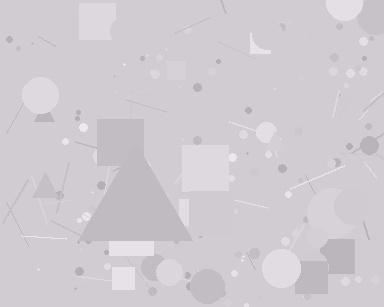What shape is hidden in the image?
A triangle is hidden in the image.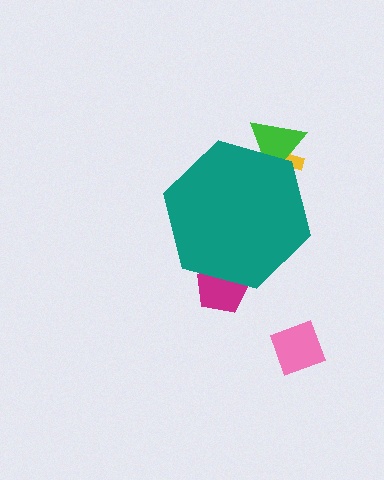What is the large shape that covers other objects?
A teal hexagon.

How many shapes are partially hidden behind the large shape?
3 shapes are partially hidden.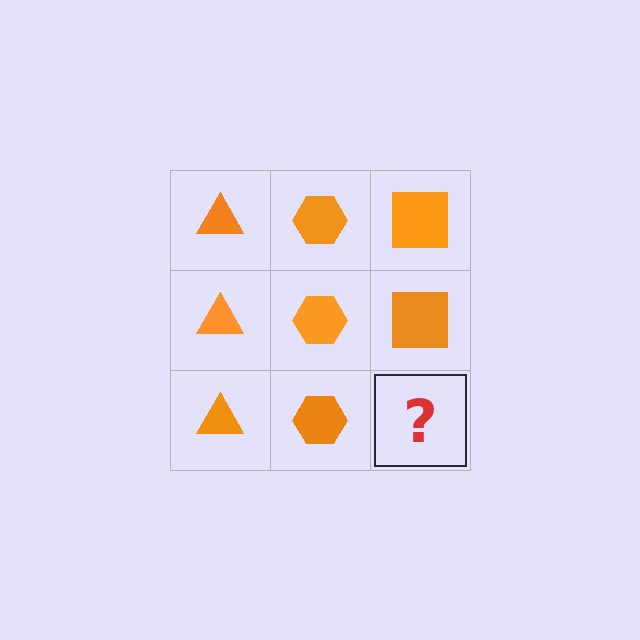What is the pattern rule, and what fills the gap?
The rule is that each column has a consistent shape. The gap should be filled with an orange square.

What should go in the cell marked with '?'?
The missing cell should contain an orange square.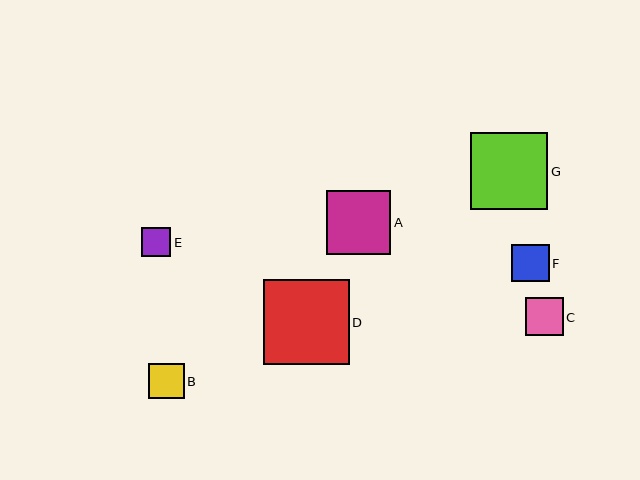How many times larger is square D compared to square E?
Square D is approximately 2.9 times the size of square E.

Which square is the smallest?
Square E is the smallest with a size of approximately 30 pixels.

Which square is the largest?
Square D is the largest with a size of approximately 85 pixels.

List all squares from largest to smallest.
From largest to smallest: D, G, A, C, F, B, E.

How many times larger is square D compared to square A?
Square D is approximately 1.3 times the size of square A.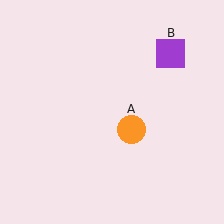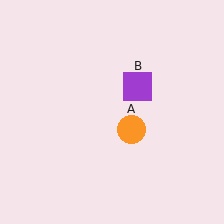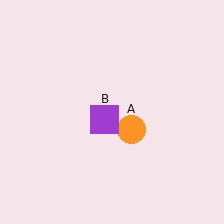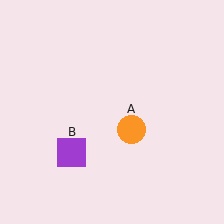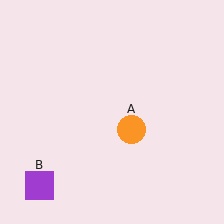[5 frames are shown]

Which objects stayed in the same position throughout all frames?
Orange circle (object A) remained stationary.